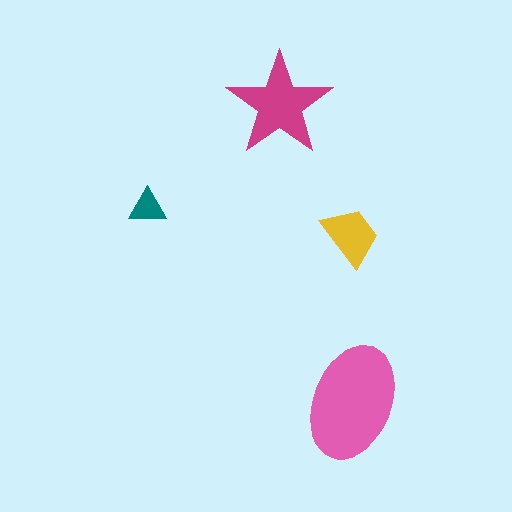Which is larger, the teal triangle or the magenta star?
The magenta star.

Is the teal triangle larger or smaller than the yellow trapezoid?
Smaller.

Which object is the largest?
The pink ellipse.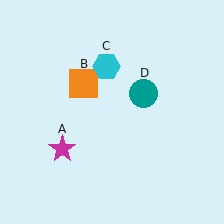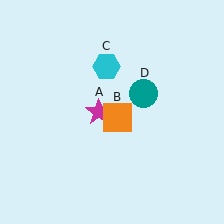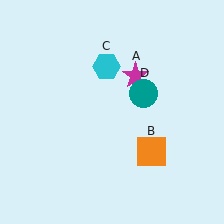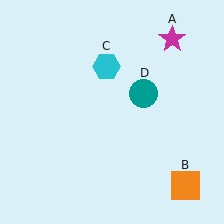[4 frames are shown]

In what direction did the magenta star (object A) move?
The magenta star (object A) moved up and to the right.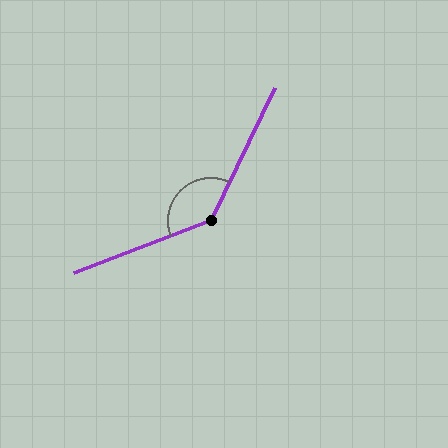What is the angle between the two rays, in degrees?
Approximately 137 degrees.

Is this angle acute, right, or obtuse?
It is obtuse.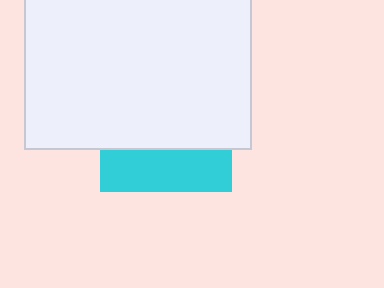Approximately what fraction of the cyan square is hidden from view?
Roughly 68% of the cyan square is hidden behind the white rectangle.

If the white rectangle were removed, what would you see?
You would see the complete cyan square.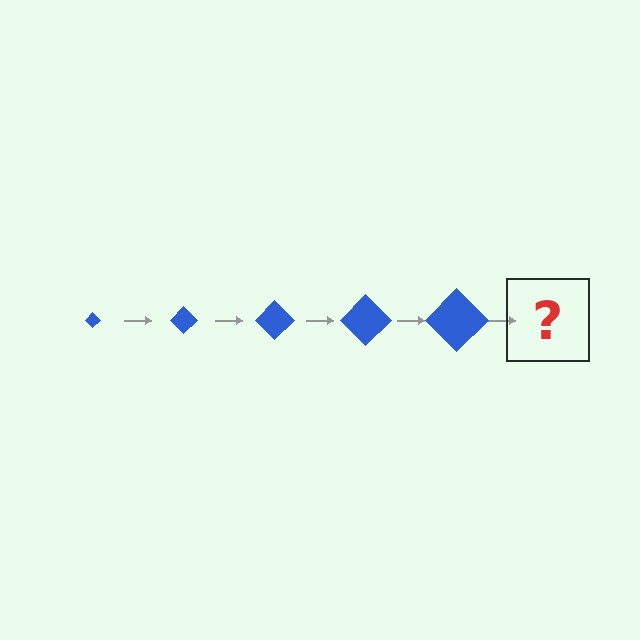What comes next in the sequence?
The next element should be a blue diamond, larger than the previous one.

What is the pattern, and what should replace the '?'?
The pattern is that the diamond gets progressively larger each step. The '?' should be a blue diamond, larger than the previous one.